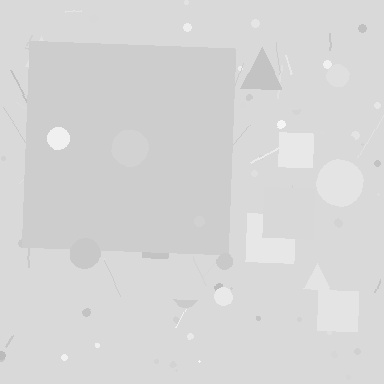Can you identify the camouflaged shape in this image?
The camouflaged shape is a square.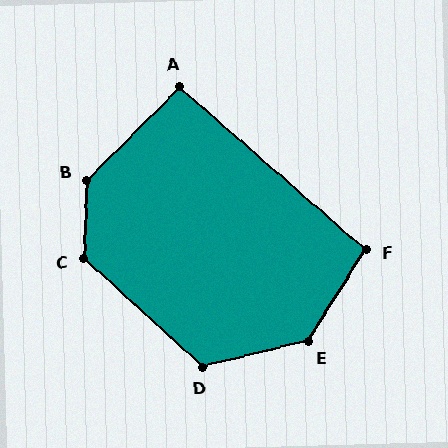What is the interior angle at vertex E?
Approximately 136 degrees (obtuse).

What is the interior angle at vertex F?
Approximately 99 degrees (obtuse).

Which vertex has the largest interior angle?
B, at approximately 137 degrees.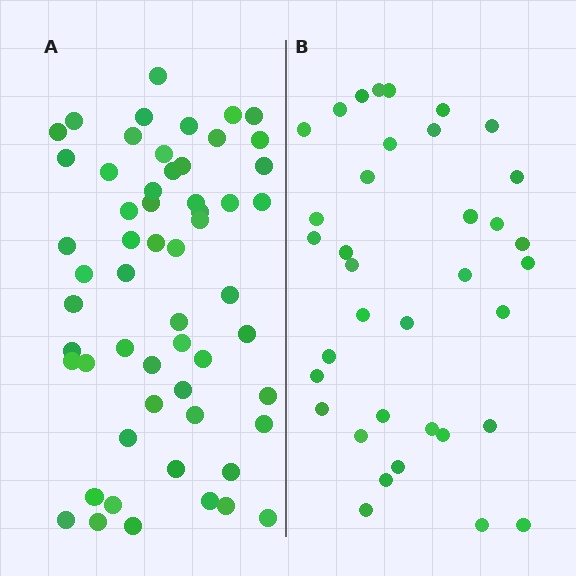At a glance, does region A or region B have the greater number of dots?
Region A (the left region) has more dots.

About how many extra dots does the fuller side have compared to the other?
Region A has approximately 20 more dots than region B.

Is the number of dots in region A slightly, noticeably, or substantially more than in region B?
Region A has substantially more. The ratio is roughly 1.6 to 1.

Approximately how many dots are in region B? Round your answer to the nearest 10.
About 40 dots. (The exact count is 36, which rounds to 40.)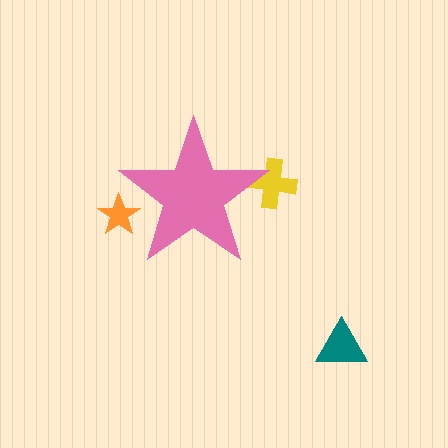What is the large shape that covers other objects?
A pink star.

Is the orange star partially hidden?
Yes, the orange star is partially hidden behind the pink star.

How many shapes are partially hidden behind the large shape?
2 shapes are partially hidden.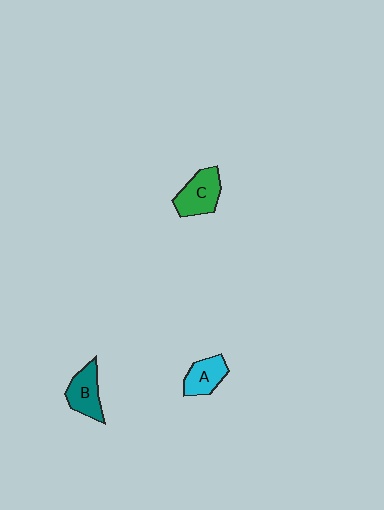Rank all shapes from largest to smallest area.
From largest to smallest: C (green), B (teal), A (cyan).